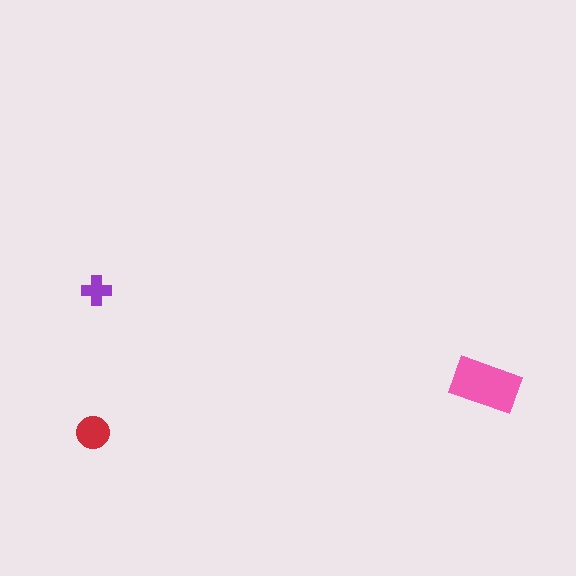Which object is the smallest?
The purple cross.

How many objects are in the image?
There are 3 objects in the image.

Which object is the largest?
The pink rectangle.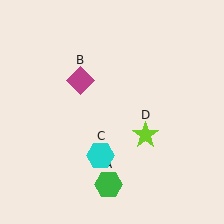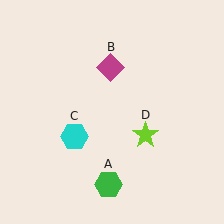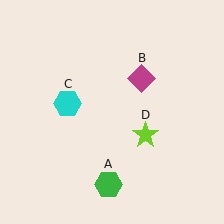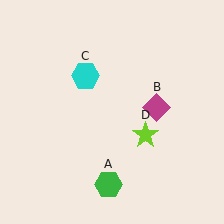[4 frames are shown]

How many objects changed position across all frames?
2 objects changed position: magenta diamond (object B), cyan hexagon (object C).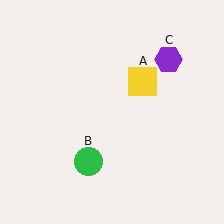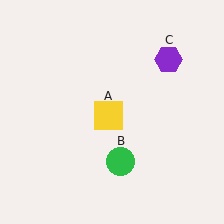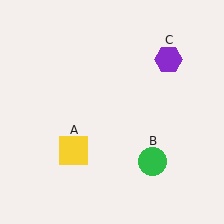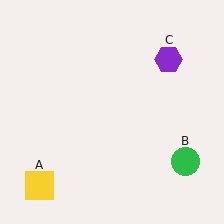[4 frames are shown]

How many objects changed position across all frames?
2 objects changed position: yellow square (object A), green circle (object B).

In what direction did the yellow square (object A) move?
The yellow square (object A) moved down and to the left.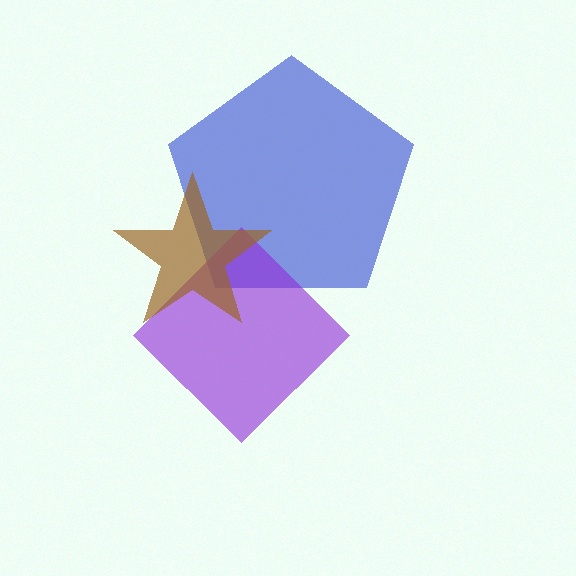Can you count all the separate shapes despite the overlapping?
Yes, there are 3 separate shapes.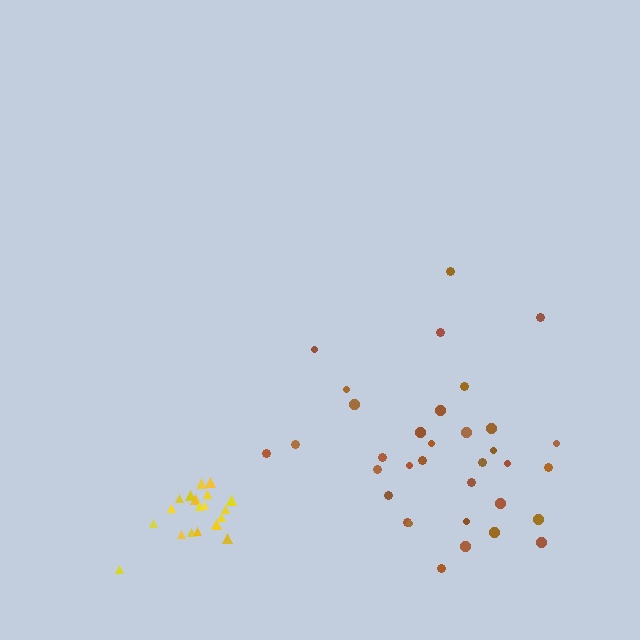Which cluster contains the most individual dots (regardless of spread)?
Brown (34).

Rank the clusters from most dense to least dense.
yellow, brown.